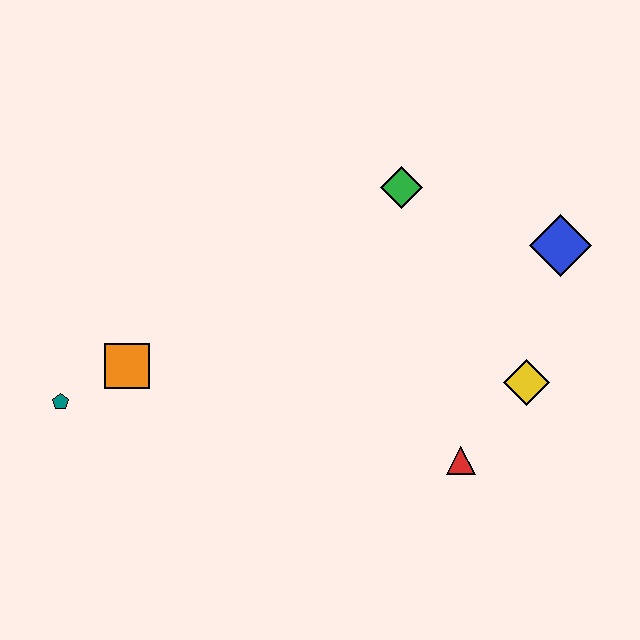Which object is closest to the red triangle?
The yellow diamond is closest to the red triangle.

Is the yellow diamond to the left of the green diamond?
No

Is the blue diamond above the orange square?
Yes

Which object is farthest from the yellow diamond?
The teal pentagon is farthest from the yellow diamond.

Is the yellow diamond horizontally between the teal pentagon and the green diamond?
No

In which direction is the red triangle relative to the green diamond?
The red triangle is below the green diamond.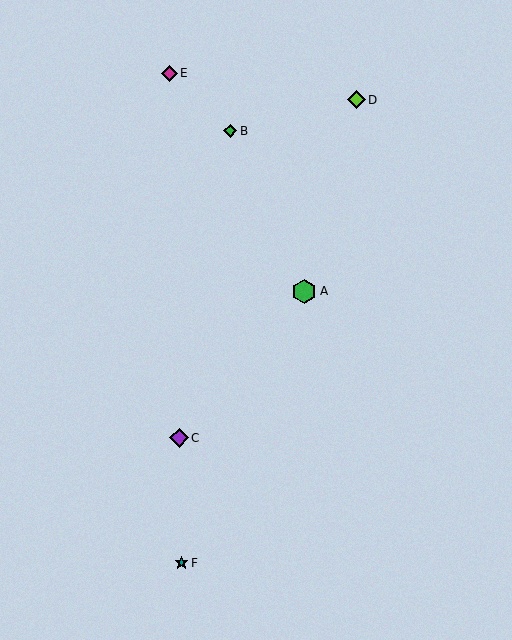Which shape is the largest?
The green hexagon (labeled A) is the largest.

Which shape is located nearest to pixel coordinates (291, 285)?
The green hexagon (labeled A) at (304, 291) is nearest to that location.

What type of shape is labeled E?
Shape E is a magenta diamond.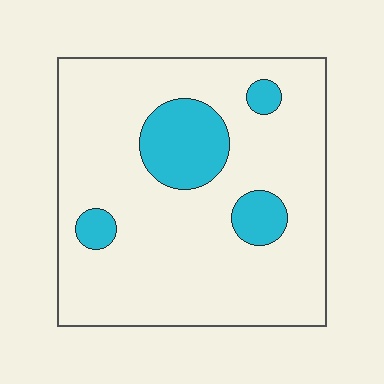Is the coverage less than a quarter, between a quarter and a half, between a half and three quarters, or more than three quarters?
Less than a quarter.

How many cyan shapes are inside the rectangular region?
4.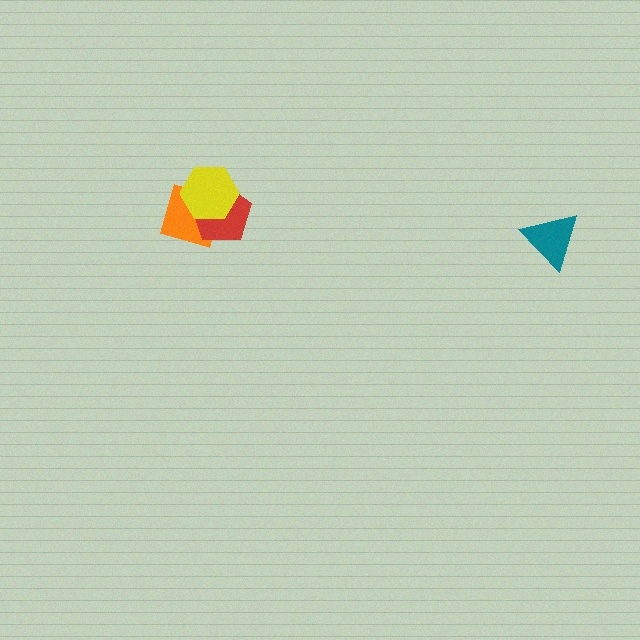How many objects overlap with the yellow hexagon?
2 objects overlap with the yellow hexagon.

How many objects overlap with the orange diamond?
2 objects overlap with the orange diamond.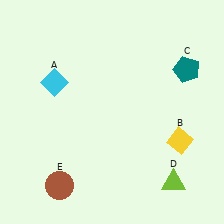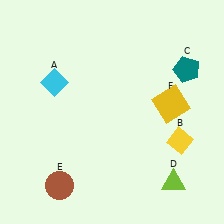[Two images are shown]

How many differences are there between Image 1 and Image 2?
There is 1 difference between the two images.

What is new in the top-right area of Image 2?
A yellow square (F) was added in the top-right area of Image 2.